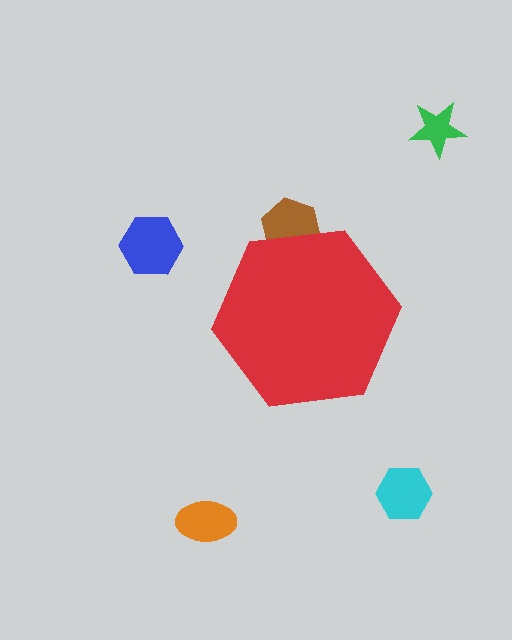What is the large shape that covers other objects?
A red hexagon.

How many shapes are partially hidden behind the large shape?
1 shape is partially hidden.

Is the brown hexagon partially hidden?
Yes, the brown hexagon is partially hidden behind the red hexagon.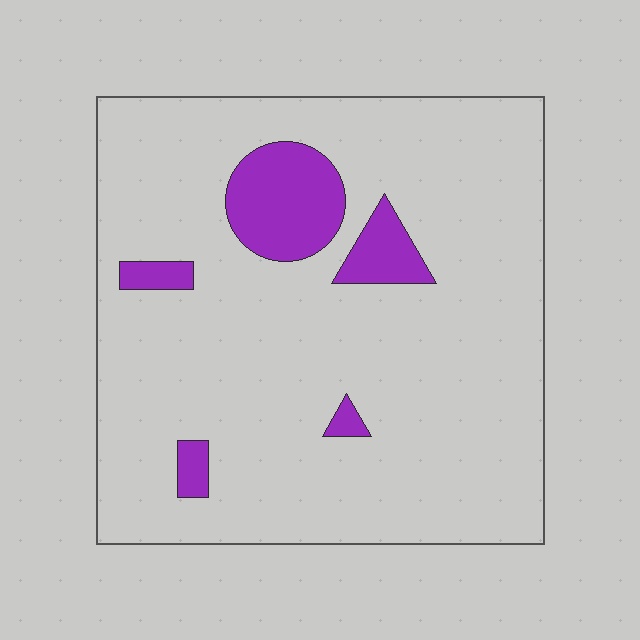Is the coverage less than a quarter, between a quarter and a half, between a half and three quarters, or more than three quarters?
Less than a quarter.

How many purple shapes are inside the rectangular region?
5.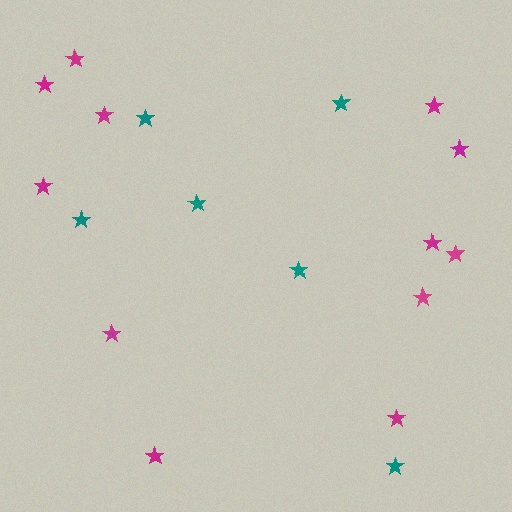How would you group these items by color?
There are 2 groups: one group of magenta stars (12) and one group of teal stars (6).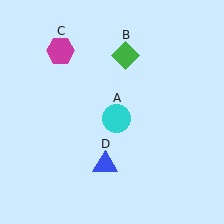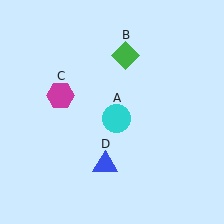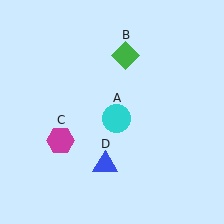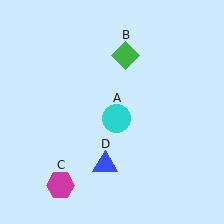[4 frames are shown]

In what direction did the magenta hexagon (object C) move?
The magenta hexagon (object C) moved down.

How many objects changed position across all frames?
1 object changed position: magenta hexagon (object C).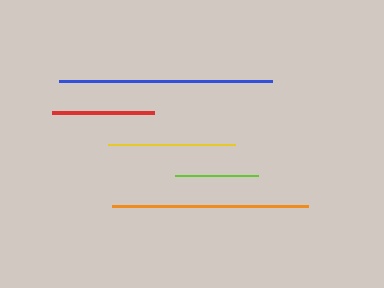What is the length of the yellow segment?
The yellow segment is approximately 128 pixels long.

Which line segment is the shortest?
The lime line is the shortest at approximately 83 pixels.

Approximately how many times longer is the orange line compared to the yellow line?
The orange line is approximately 1.5 times the length of the yellow line.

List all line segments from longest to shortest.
From longest to shortest: blue, orange, yellow, red, lime.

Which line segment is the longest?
The blue line is the longest at approximately 213 pixels.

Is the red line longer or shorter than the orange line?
The orange line is longer than the red line.